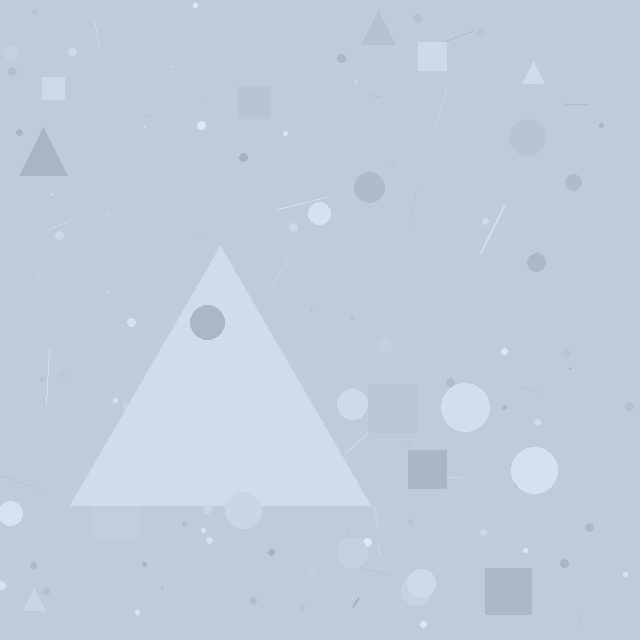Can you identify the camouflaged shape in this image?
The camouflaged shape is a triangle.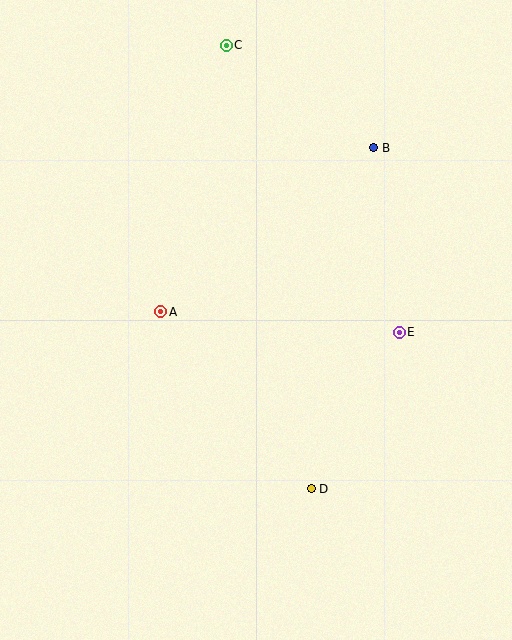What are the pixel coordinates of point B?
Point B is at (374, 148).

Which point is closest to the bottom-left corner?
Point D is closest to the bottom-left corner.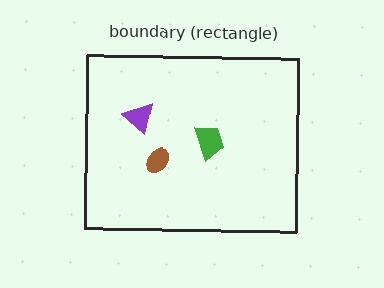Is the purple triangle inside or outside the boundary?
Inside.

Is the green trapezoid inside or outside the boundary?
Inside.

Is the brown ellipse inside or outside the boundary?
Inside.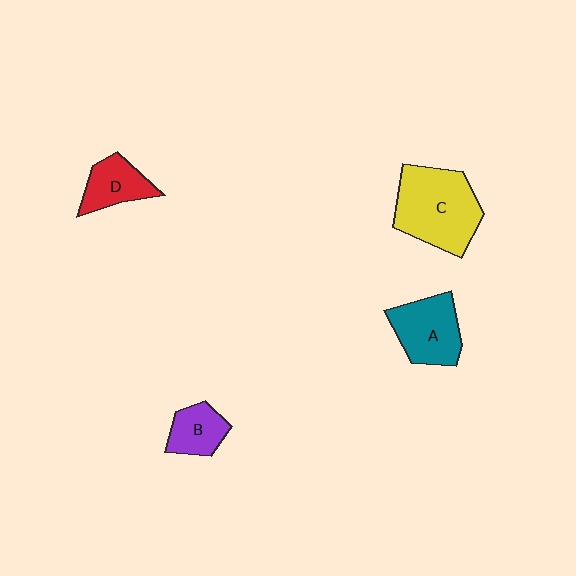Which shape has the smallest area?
Shape B (purple).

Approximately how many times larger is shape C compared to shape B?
Approximately 2.3 times.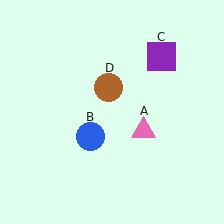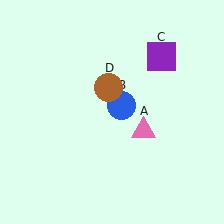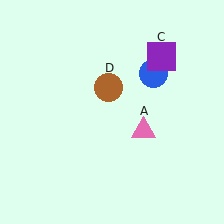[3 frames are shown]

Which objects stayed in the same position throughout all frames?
Pink triangle (object A) and purple square (object C) and brown circle (object D) remained stationary.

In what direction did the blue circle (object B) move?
The blue circle (object B) moved up and to the right.